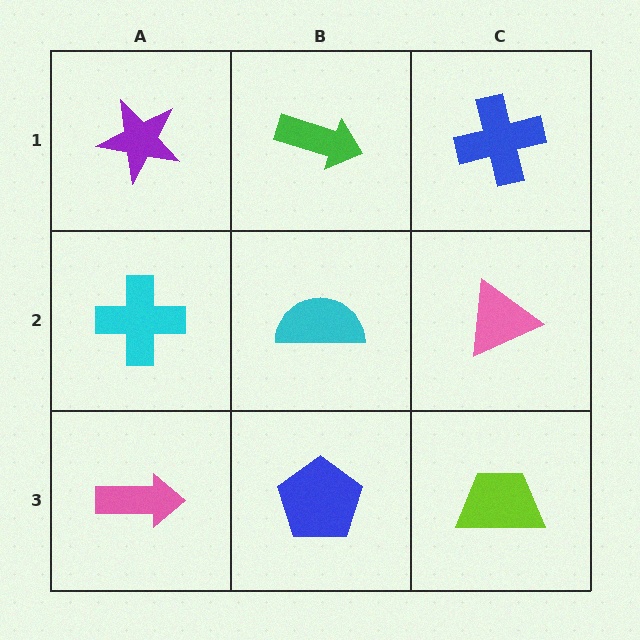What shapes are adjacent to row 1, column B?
A cyan semicircle (row 2, column B), a purple star (row 1, column A), a blue cross (row 1, column C).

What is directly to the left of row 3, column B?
A pink arrow.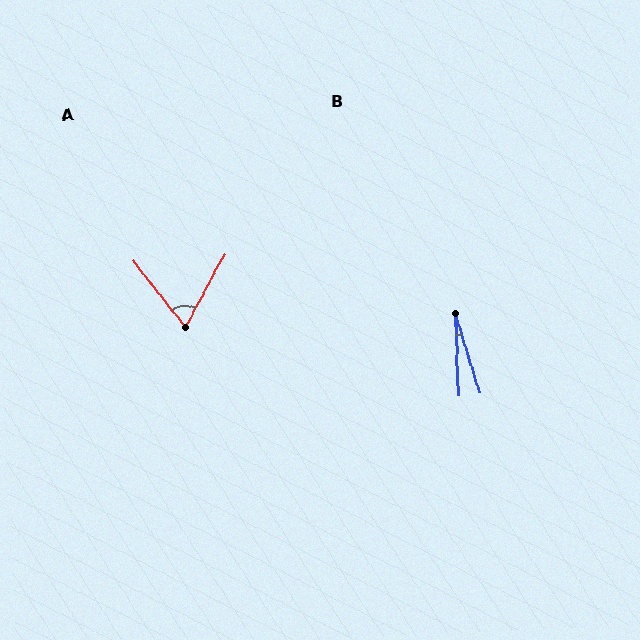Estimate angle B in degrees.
Approximately 15 degrees.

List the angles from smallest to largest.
B (15°), A (67°).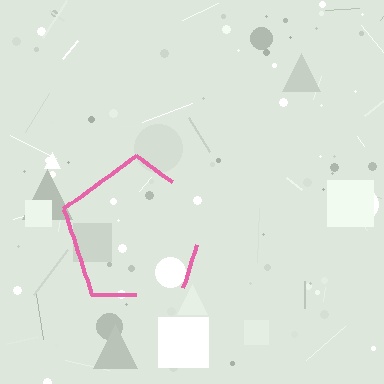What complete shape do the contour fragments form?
The contour fragments form a pentagon.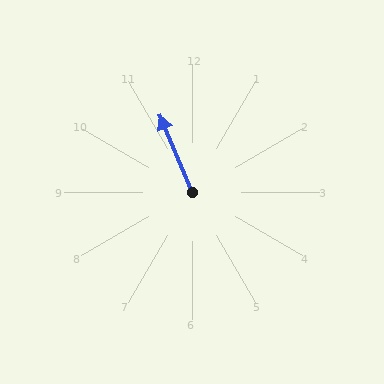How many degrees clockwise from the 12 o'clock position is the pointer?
Approximately 337 degrees.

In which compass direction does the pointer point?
Northwest.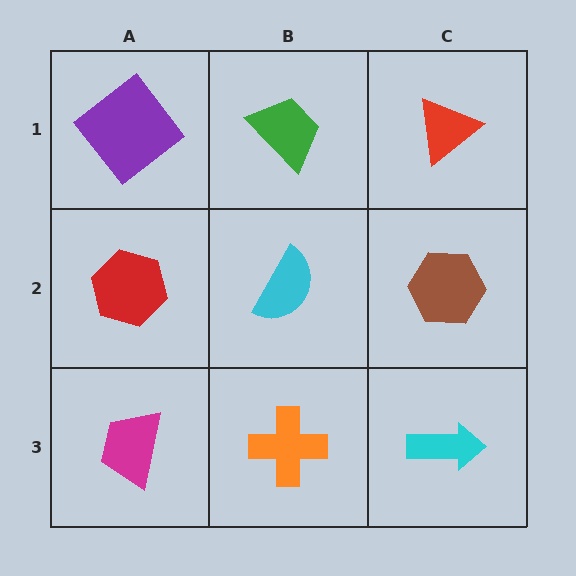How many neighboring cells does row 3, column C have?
2.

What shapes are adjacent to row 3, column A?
A red hexagon (row 2, column A), an orange cross (row 3, column B).